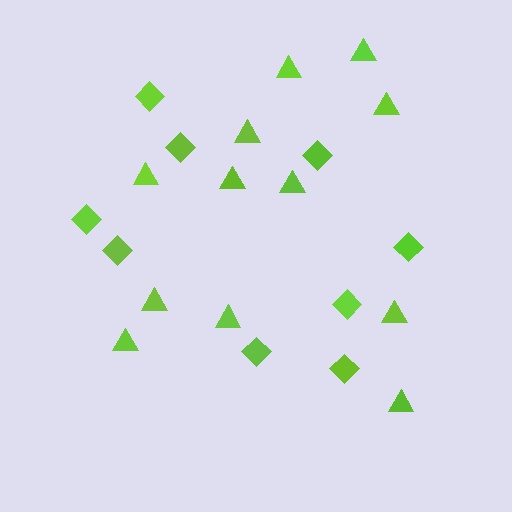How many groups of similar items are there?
There are 2 groups: one group of triangles (12) and one group of diamonds (9).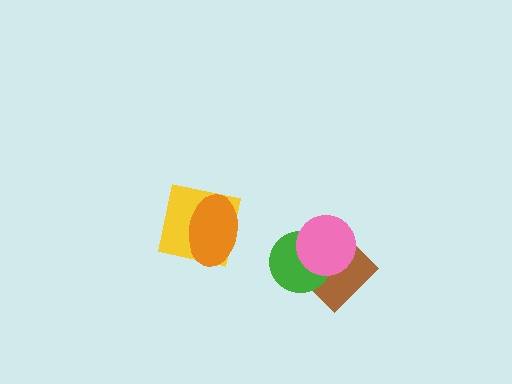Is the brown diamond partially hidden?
Yes, it is partially covered by another shape.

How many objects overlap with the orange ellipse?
1 object overlaps with the orange ellipse.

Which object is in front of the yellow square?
The orange ellipse is in front of the yellow square.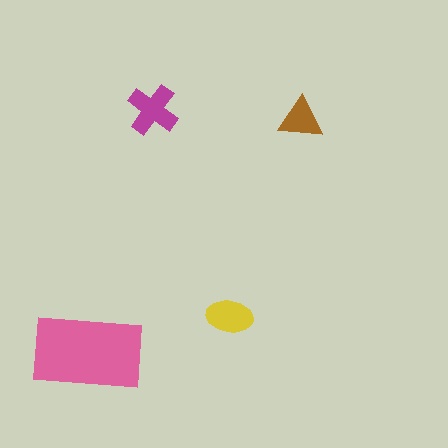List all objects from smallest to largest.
The brown triangle, the yellow ellipse, the magenta cross, the pink rectangle.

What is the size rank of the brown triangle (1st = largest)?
4th.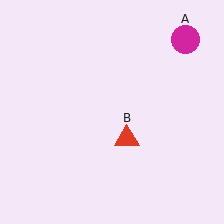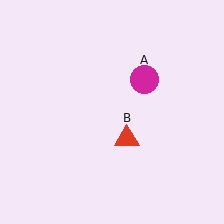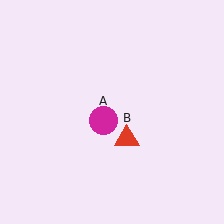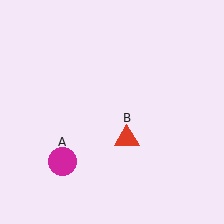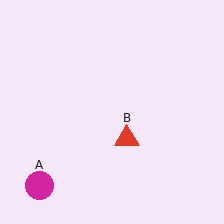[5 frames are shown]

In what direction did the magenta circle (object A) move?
The magenta circle (object A) moved down and to the left.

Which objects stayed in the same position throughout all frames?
Red triangle (object B) remained stationary.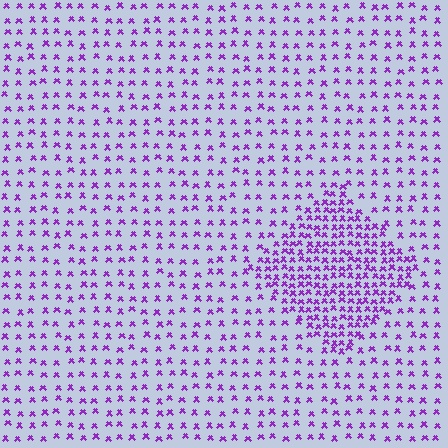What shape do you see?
I see a diamond.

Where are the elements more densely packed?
The elements are more densely packed inside the diamond boundary.